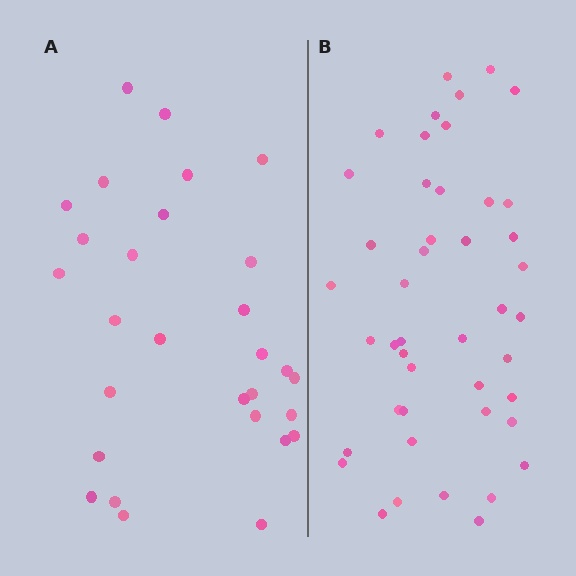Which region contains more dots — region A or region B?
Region B (the right region) has more dots.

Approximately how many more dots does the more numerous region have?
Region B has approximately 15 more dots than region A.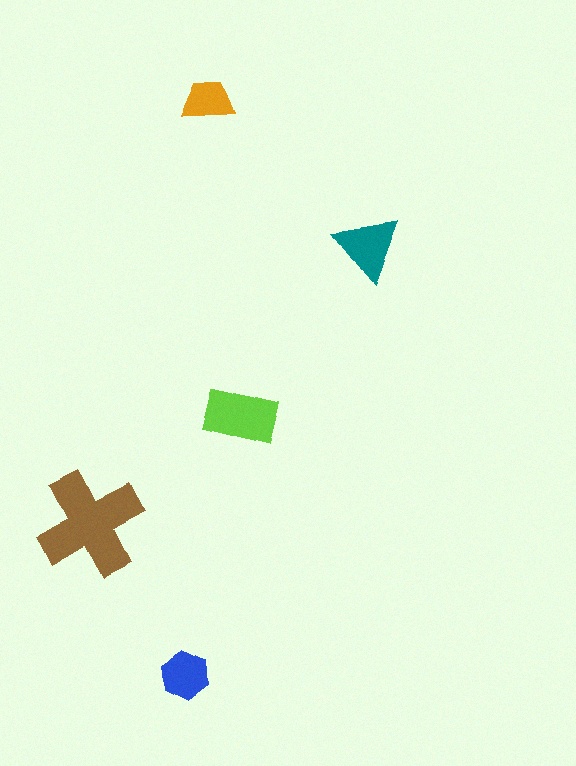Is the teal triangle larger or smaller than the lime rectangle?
Smaller.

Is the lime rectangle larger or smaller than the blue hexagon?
Larger.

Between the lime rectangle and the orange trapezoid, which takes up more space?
The lime rectangle.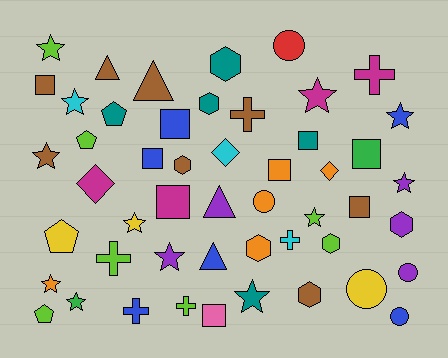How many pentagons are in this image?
There are 4 pentagons.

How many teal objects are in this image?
There are 5 teal objects.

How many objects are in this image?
There are 50 objects.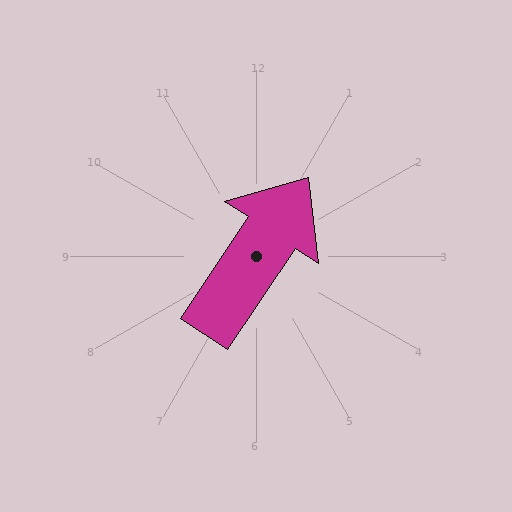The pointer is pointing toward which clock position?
Roughly 1 o'clock.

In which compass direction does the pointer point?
Northeast.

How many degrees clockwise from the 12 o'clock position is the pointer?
Approximately 34 degrees.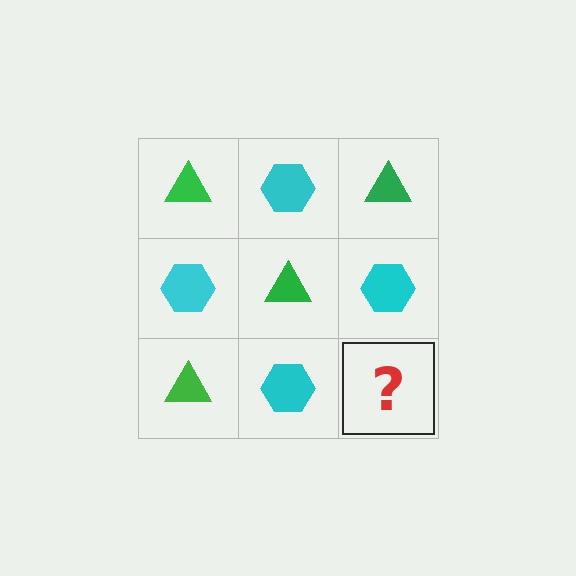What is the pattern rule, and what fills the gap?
The rule is that it alternates green triangle and cyan hexagon in a checkerboard pattern. The gap should be filled with a green triangle.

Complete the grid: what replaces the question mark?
The question mark should be replaced with a green triangle.